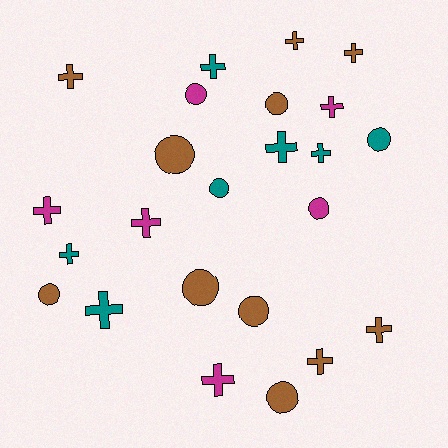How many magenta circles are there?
There are 2 magenta circles.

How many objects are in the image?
There are 24 objects.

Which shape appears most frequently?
Cross, with 14 objects.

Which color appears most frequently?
Brown, with 11 objects.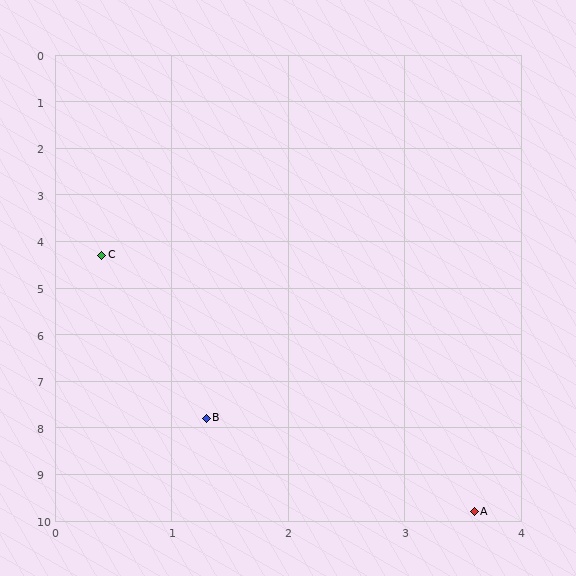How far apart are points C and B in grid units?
Points C and B are about 3.6 grid units apart.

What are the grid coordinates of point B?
Point B is at approximately (1.3, 7.8).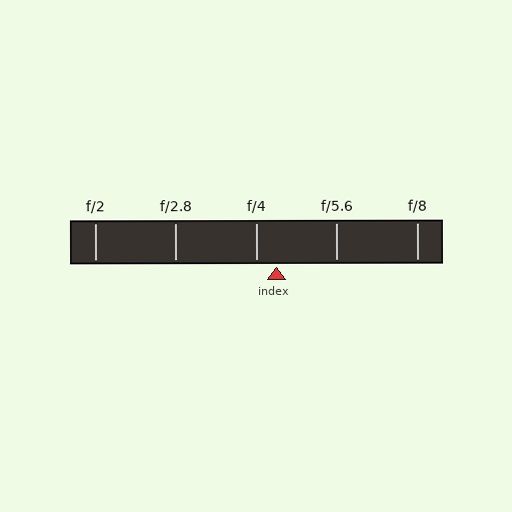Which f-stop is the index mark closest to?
The index mark is closest to f/4.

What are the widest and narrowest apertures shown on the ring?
The widest aperture shown is f/2 and the narrowest is f/8.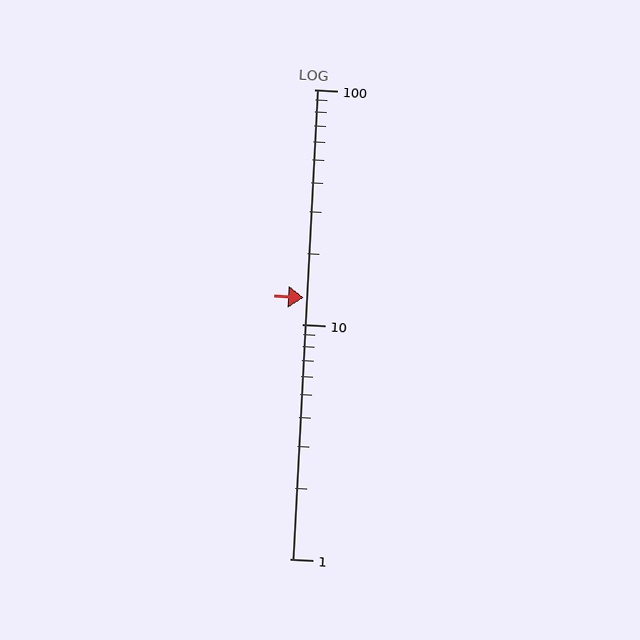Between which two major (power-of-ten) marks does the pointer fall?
The pointer is between 10 and 100.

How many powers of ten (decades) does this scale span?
The scale spans 2 decades, from 1 to 100.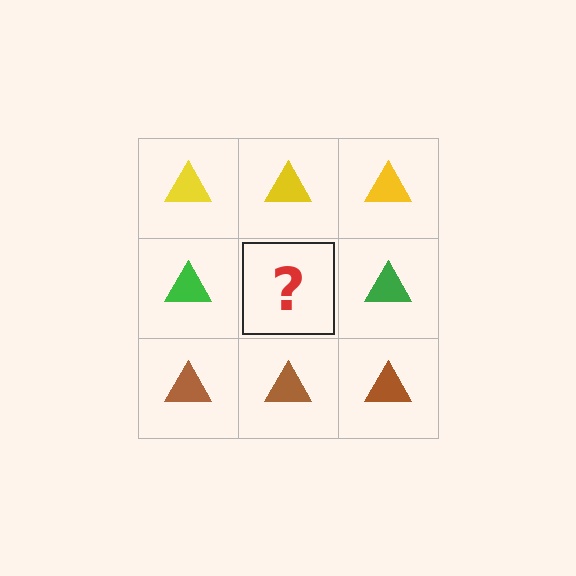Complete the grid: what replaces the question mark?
The question mark should be replaced with a green triangle.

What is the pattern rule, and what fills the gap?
The rule is that each row has a consistent color. The gap should be filled with a green triangle.